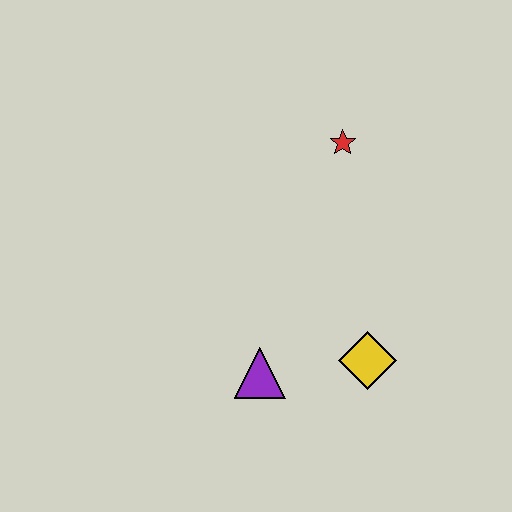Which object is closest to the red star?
The yellow diamond is closest to the red star.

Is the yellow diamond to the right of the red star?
Yes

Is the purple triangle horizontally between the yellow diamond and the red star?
No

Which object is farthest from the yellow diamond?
The red star is farthest from the yellow diamond.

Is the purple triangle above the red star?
No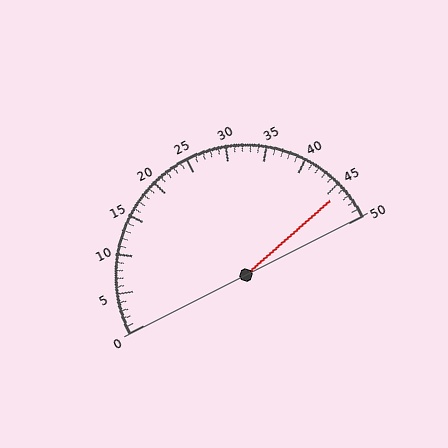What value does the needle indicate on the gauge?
The needle indicates approximately 46.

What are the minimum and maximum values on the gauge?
The gauge ranges from 0 to 50.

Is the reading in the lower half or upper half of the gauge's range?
The reading is in the upper half of the range (0 to 50).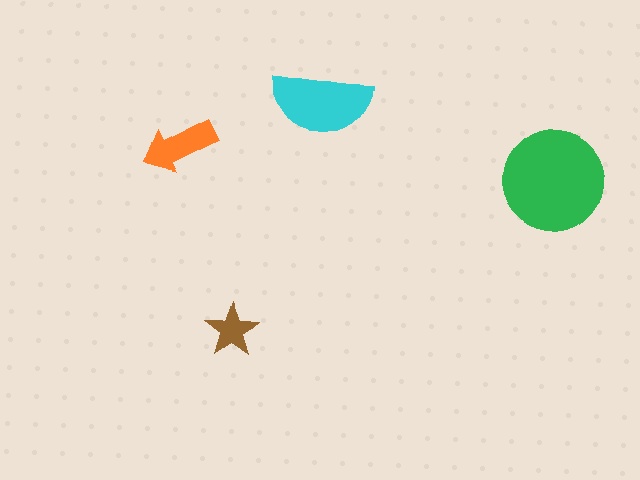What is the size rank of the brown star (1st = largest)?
4th.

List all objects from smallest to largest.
The brown star, the orange arrow, the cyan semicircle, the green circle.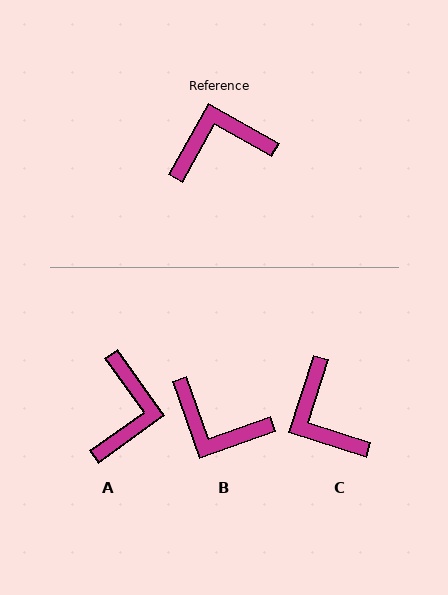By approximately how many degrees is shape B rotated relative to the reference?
Approximately 139 degrees counter-clockwise.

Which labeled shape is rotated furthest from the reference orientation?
B, about 139 degrees away.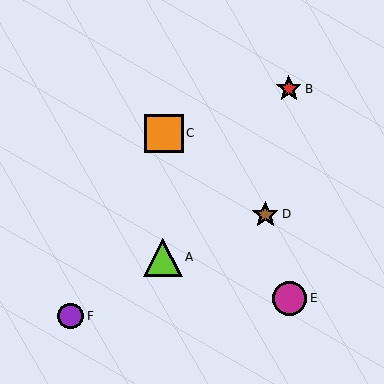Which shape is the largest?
The lime triangle (labeled A) is the largest.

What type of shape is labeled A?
Shape A is a lime triangle.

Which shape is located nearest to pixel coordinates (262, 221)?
The brown star (labeled D) at (265, 215) is nearest to that location.